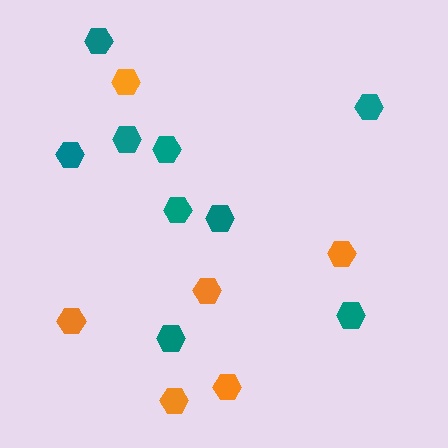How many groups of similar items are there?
There are 2 groups: one group of orange hexagons (6) and one group of teal hexagons (9).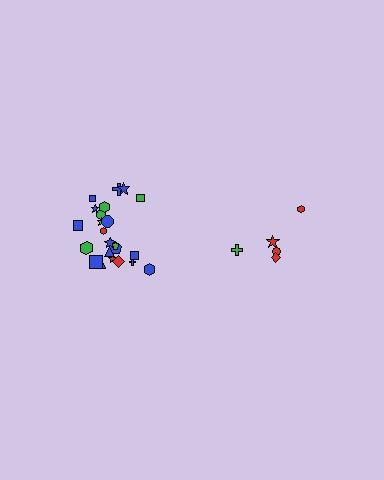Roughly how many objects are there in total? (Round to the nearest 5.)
Roughly 30 objects in total.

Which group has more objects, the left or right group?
The left group.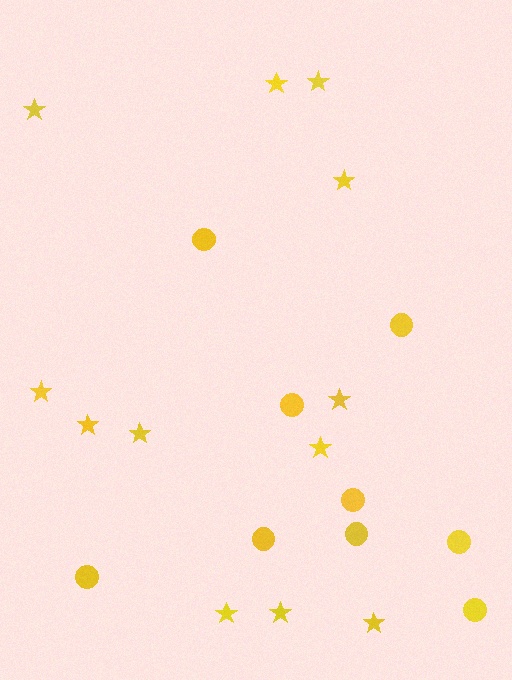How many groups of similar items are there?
There are 2 groups: one group of stars (12) and one group of circles (9).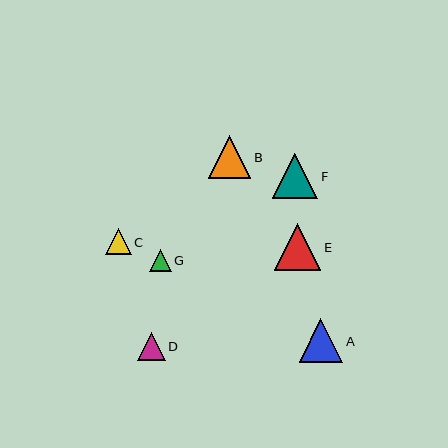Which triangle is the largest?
Triangle E is the largest with a size of approximately 47 pixels.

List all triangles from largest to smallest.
From largest to smallest: E, F, A, B, D, C, G.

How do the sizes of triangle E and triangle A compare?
Triangle E and triangle A are approximately the same size.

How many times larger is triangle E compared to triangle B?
Triangle E is approximately 1.1 times the size of triangle B.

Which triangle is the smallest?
Triangle G is the smallest with a size of approximately 21 pixels.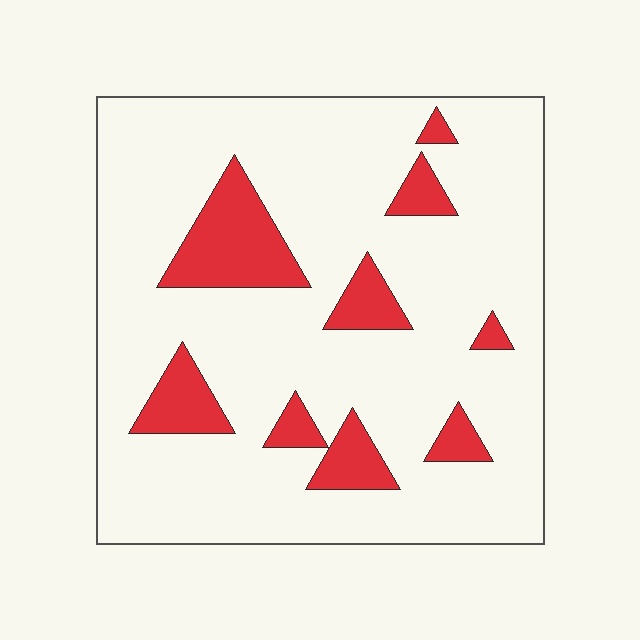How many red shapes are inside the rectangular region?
9.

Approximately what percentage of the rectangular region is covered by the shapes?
Approximately 15%.